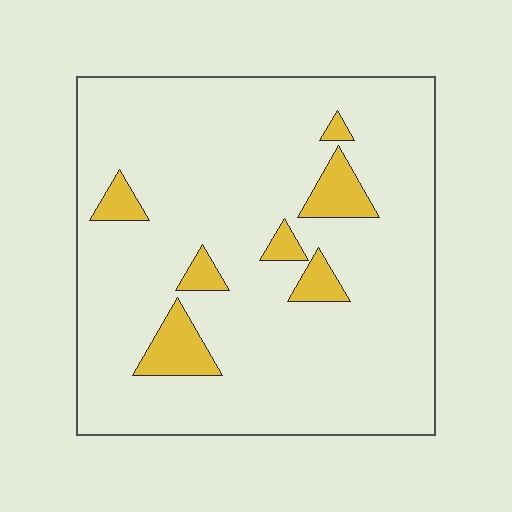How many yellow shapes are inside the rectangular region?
7.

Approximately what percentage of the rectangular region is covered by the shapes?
Approximately 10%.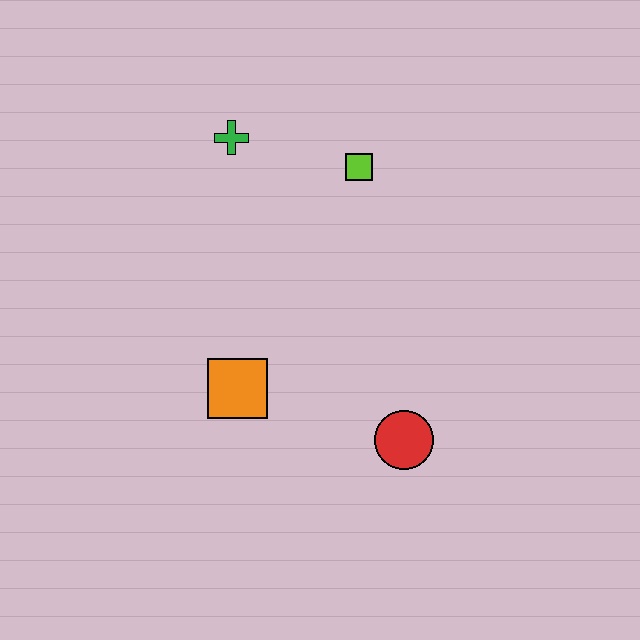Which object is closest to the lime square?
The green cross is closest to the lime square.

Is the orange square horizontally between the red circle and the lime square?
No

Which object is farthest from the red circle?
The green cross is farthest from the red circle.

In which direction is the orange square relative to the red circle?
The orange square is to the left of the red circle.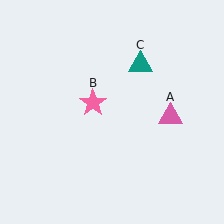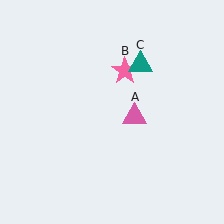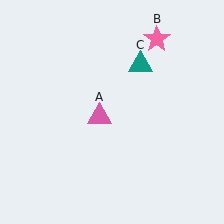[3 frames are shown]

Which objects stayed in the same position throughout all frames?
Teal triangle (object C) remained stationary.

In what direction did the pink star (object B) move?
The pink star (object B) moved up and to the right.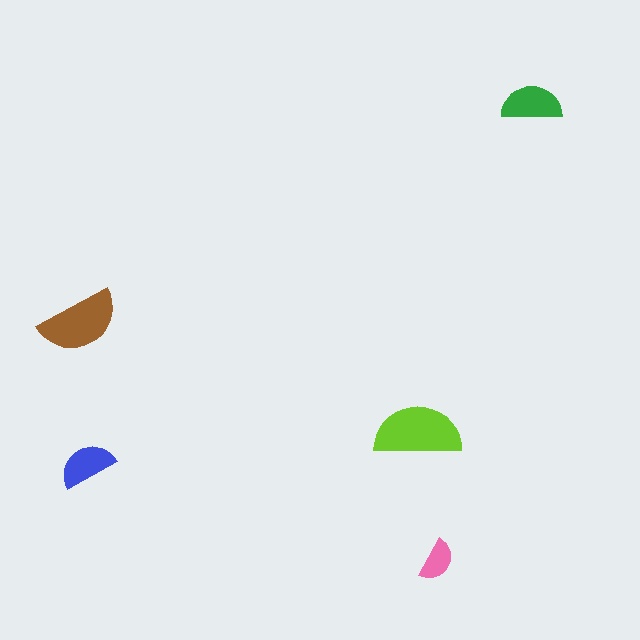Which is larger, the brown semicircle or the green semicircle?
The brown one.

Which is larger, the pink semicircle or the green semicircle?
The green one.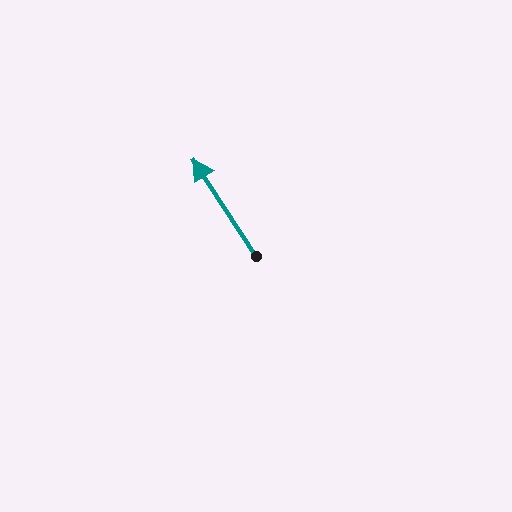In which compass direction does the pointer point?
Northwest.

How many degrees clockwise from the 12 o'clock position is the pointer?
Approximately 327 degrees.